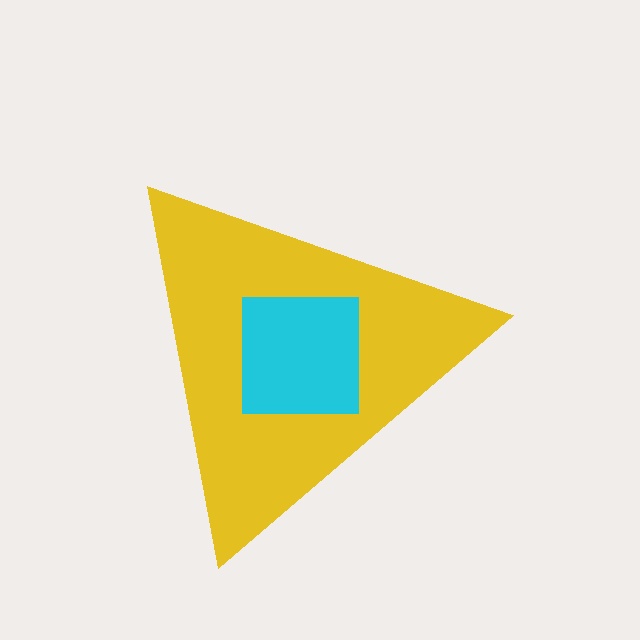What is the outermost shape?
The yellow triangle.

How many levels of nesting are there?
2.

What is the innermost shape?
The cyan square.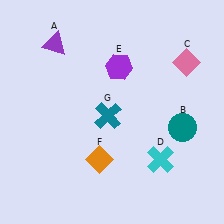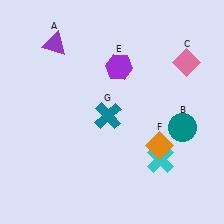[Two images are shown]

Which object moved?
The orange diamond (F) moved right.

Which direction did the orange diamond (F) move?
The orange diamond (F) moved right.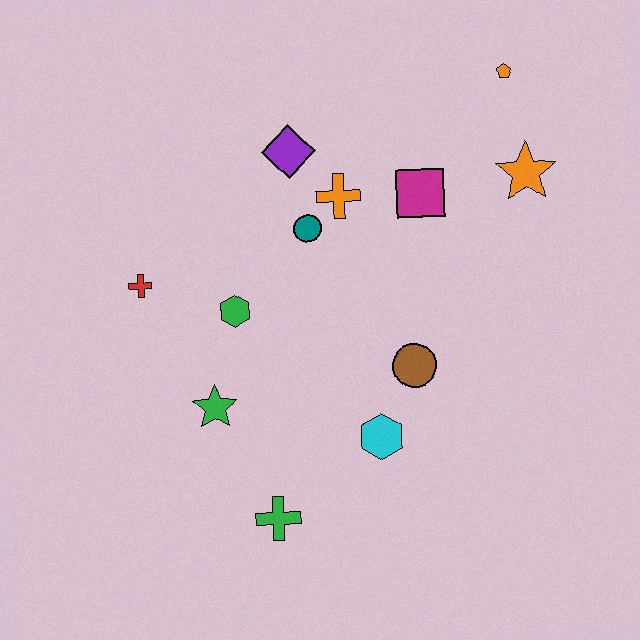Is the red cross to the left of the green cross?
Yes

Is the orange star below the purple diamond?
Yes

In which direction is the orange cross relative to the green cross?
The orange cross is above the green cross.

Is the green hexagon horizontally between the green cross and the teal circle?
No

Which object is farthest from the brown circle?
The orange pentagon is farthest from the brown circle.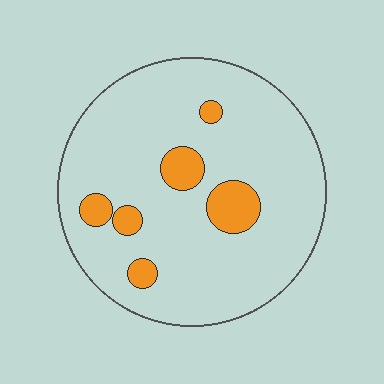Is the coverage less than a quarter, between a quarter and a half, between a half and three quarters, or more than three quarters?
Less than a quarter.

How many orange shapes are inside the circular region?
6.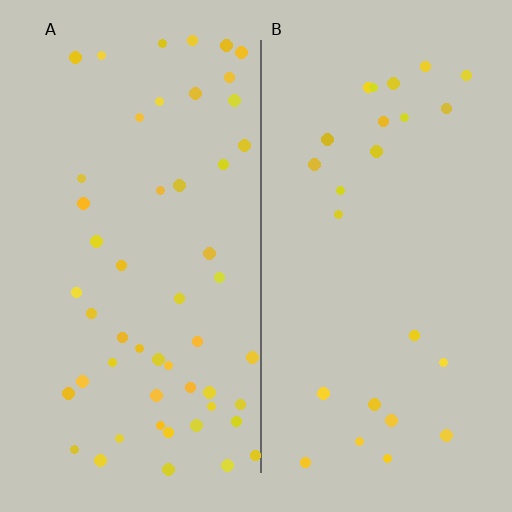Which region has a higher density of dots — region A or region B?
A (the left).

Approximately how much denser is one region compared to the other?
Approximately 2.1× — region A over region B.